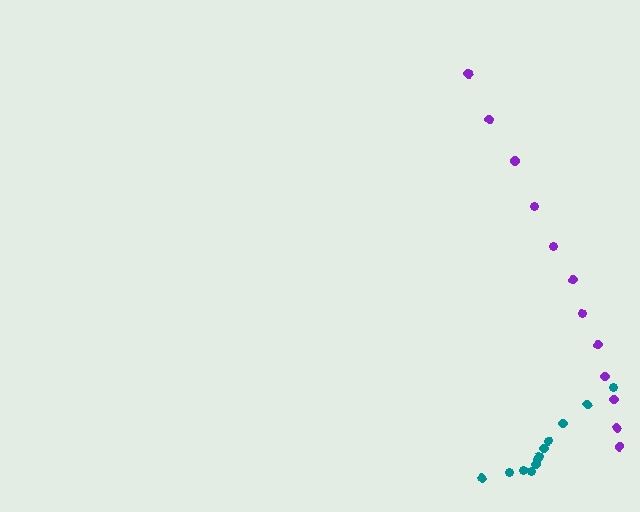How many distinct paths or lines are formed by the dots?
There are 2 distinct paths.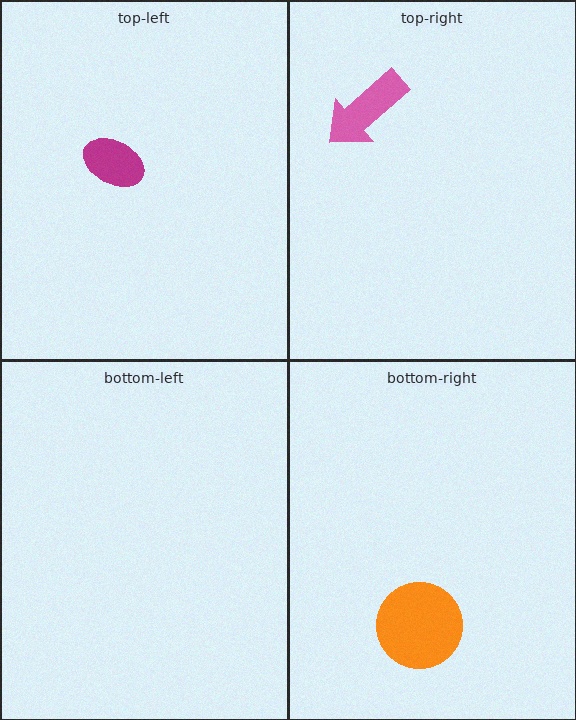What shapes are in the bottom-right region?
The orange circle.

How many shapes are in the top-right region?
1.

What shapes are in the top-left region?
The magenta ellipse.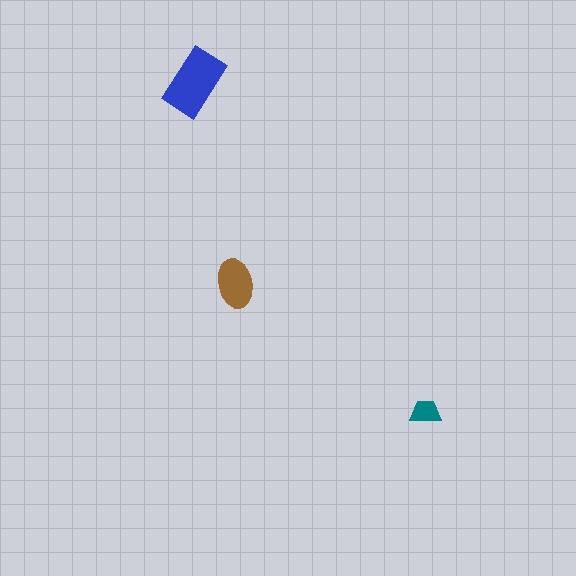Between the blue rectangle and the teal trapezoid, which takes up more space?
The blue rectangle.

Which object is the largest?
The blue rectangle.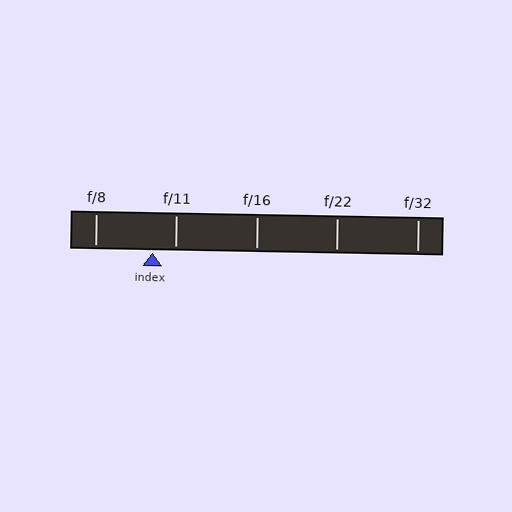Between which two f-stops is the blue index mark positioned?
The index mark is between f/8 and f/11.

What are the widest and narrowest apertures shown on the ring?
The widest aperture shown is f/8 and the narrowest is f/32.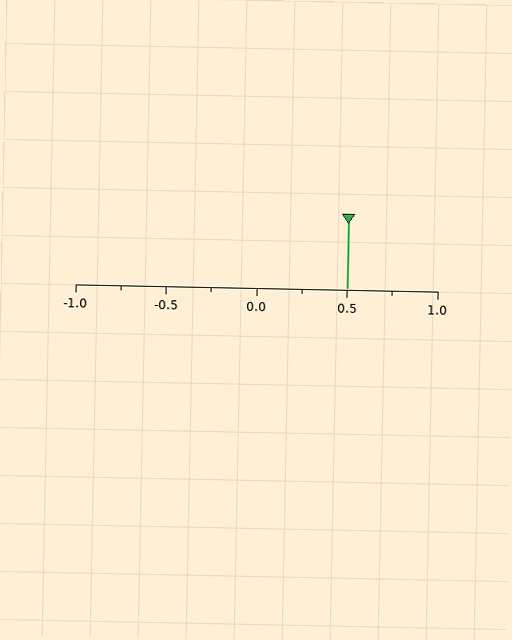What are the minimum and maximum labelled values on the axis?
The axis runs from -1.0 to 1.0.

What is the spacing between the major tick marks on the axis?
The major ticks are spaced 0.5 apart.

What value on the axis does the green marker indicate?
The marker indicates approximately 0.5.